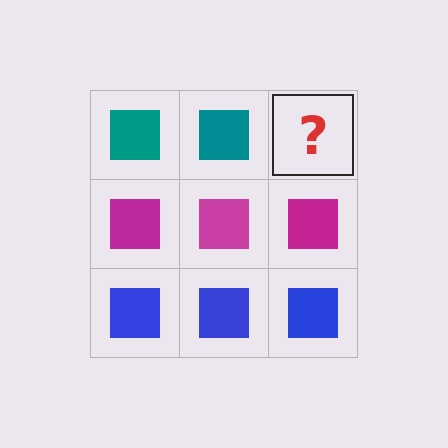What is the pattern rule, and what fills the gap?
The rule is that each row has a consistent color. The gap should be filled with a teal square.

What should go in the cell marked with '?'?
The missing cell should contain a teal square.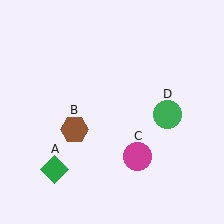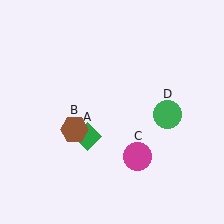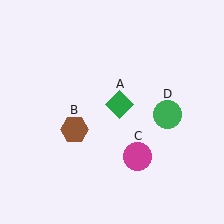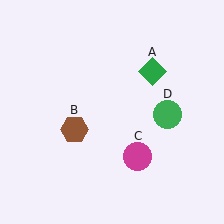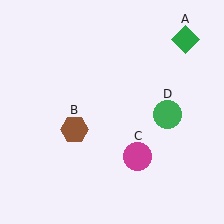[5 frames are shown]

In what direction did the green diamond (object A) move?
The green diamond (object A) moved up and to the right.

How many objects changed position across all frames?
1 object changed position: green diamond (object A).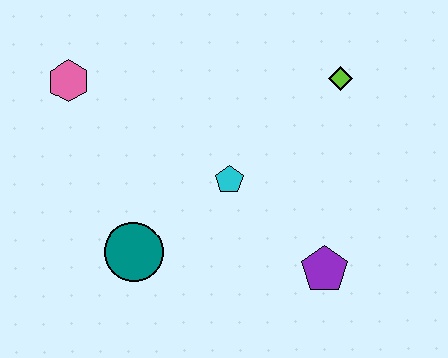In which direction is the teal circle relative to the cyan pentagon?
The teal circle is to the left of the cyan pentagon.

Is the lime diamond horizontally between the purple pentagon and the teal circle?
No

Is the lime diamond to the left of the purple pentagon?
No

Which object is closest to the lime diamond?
The cyan pentagon is closest to the lime diamond.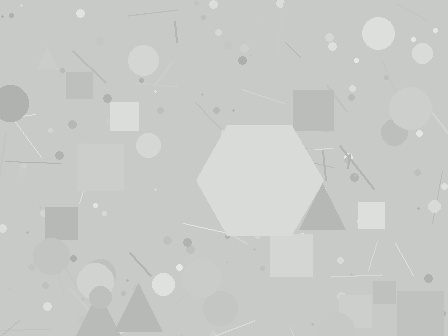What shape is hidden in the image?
A hexagon is hidden in the image.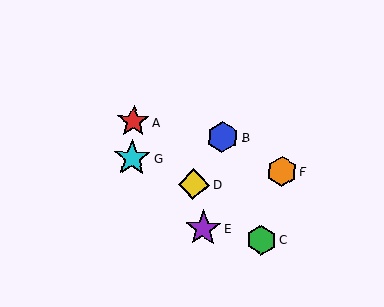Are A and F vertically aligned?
No, A is at x≈133 and F is at x≈282.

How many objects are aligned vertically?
2 objects (A, G) are aligned vertically.